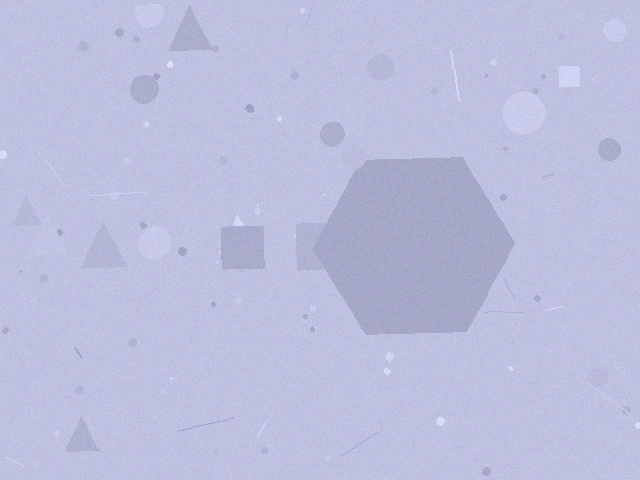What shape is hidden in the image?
A hexagon is hidden in the image.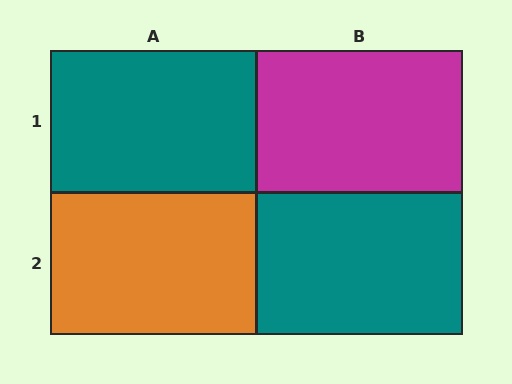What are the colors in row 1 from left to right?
Teal, magenta.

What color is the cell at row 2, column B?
Teal.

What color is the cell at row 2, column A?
Orange.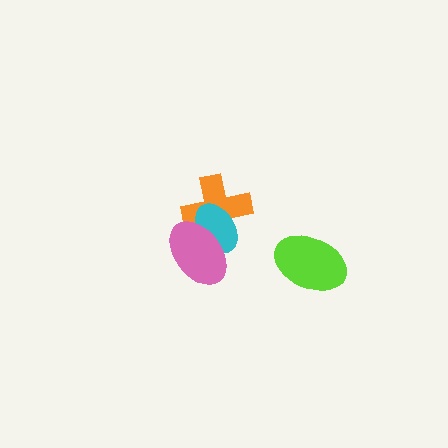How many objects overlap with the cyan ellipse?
2 objects overlap with the cyan ellipse.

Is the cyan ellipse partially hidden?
Yes, it is partially covered by another shape.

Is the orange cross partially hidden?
Yes, it is partially covered by another shape.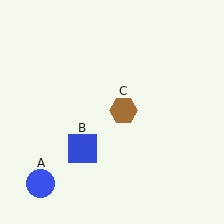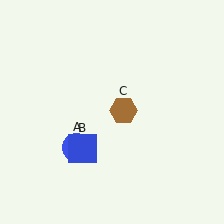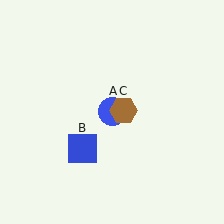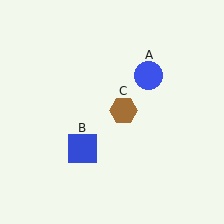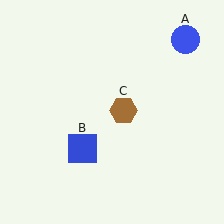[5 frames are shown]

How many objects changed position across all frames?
1 object changed position: blue circle (object A).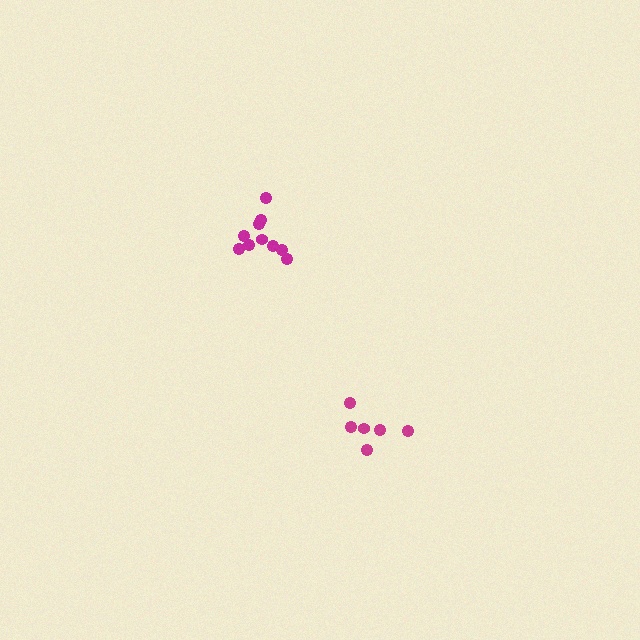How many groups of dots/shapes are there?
There are 2 groups.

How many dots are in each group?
Group 1: 6 dots, Group 2: 10 dots (16 total).